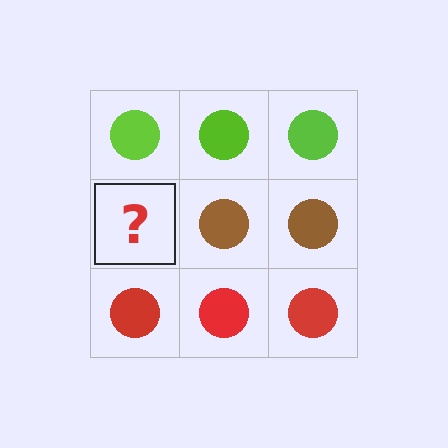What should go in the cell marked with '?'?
The missing cell should contain a brown circle.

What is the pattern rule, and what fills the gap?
The rule is that each row has a consistent color. The gap should be filled with a brown circle.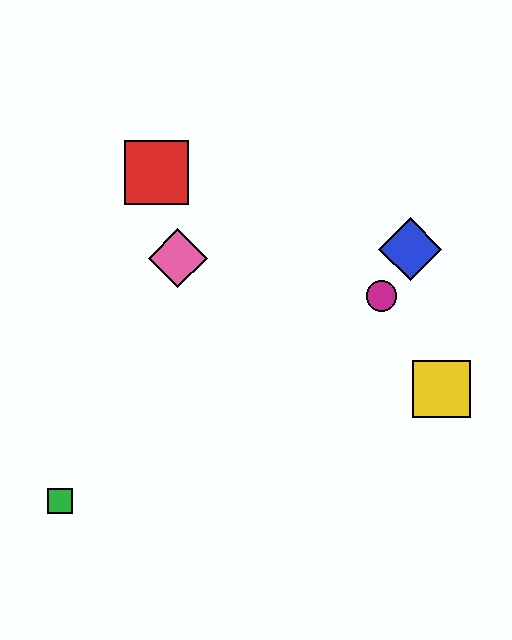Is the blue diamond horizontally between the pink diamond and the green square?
No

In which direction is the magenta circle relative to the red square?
The magenta circle is to the right of the red square.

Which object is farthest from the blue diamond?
The green square is farthest from the blue diamond.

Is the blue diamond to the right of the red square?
Yes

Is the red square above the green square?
Yes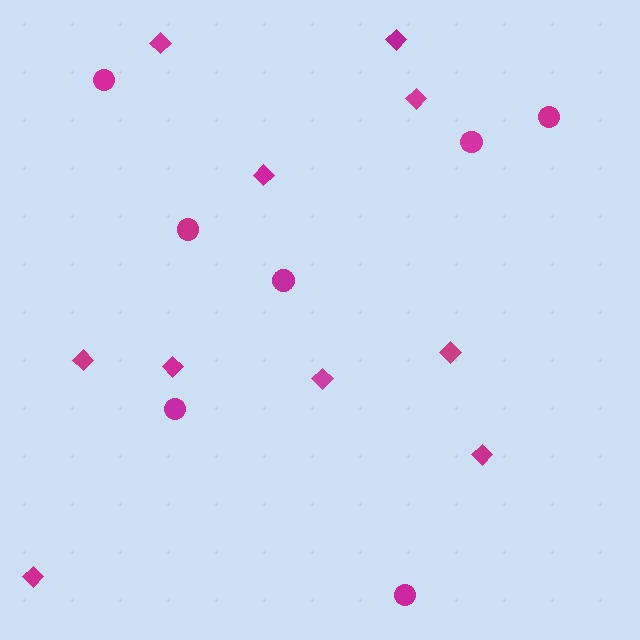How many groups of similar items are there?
There are 2 groups: one group of circles (7) and one group of diamonds (10).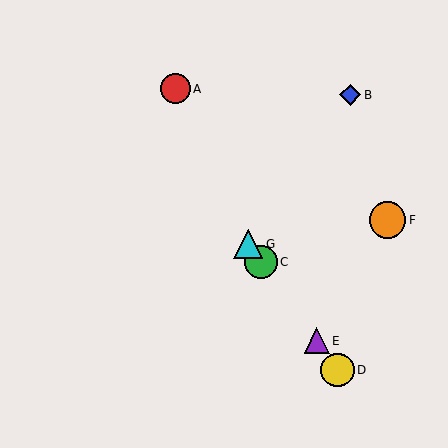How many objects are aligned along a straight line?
4 objects (C, D, E, G) are aligned along a straight line.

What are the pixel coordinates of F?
Object F is at (387, 220).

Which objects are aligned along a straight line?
Objects C, D, E, G are aligned along a straight line.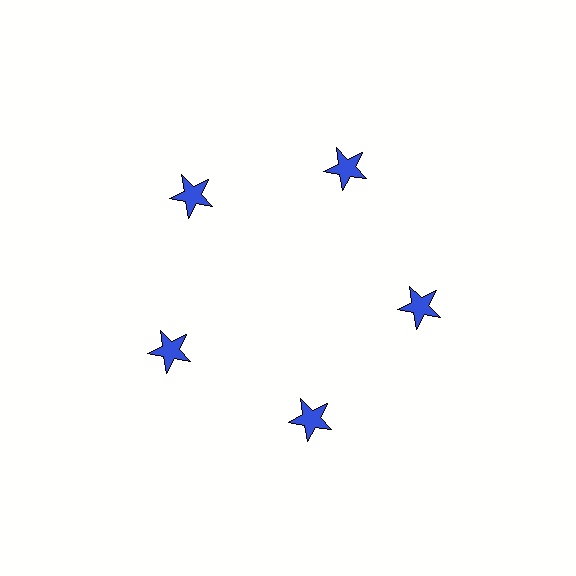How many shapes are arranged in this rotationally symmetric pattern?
There are 5 shapes, arranged in 5 groups of 1.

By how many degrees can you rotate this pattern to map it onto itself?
The pattern maps onto itself every 72 degrees of rotation.